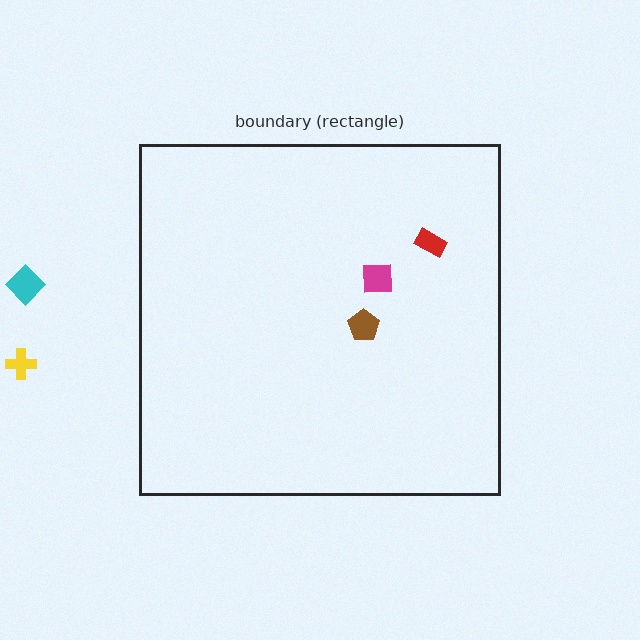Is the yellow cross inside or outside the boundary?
Outside.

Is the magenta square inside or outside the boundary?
Inside.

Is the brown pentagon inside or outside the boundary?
Inside.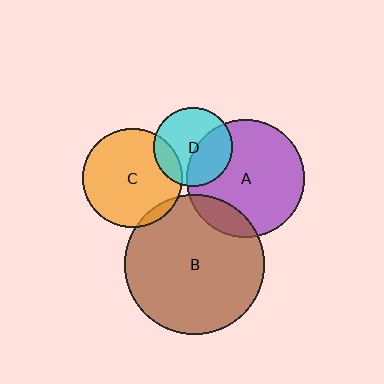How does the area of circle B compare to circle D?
Approximately 3.1 times.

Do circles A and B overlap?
Yes.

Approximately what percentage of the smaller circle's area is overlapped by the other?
Approximately 15%.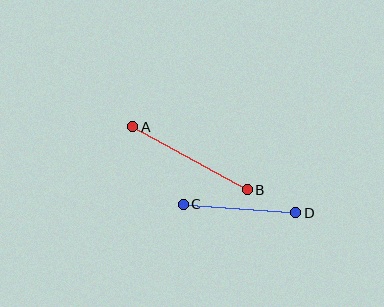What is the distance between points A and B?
The distance is approximately 131 pixels.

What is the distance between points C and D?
The distance is approximately 113 pixels.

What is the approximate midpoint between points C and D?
The midpoint is at approximately (240, 208) pixels.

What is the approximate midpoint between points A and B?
The midpoint is at approximately (190, 158) pixels.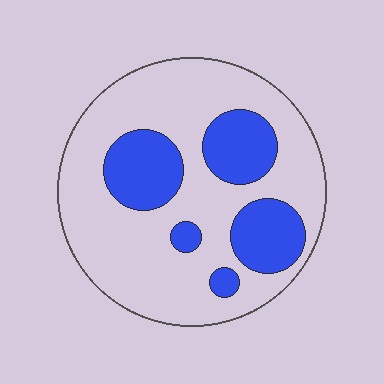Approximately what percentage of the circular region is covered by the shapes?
Approximately 30%.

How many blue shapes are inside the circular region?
5.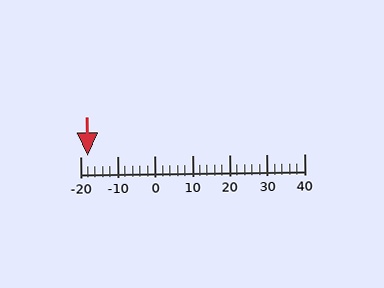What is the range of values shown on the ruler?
The ruler shows values from -20 to 40.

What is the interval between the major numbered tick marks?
The major tick marks are spaced 10 units apart.